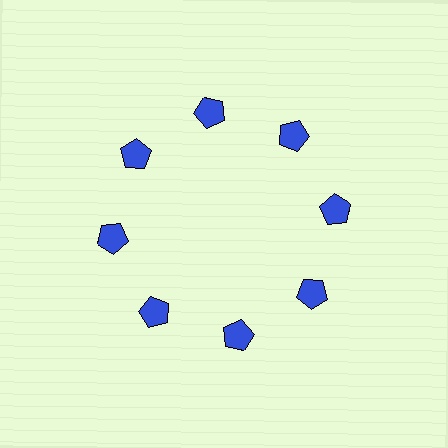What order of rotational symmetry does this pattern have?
This pattern has 8-fold rotational symmetry.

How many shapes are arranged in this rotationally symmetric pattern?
There are 8 shapes, arranged in 8 groups of 1.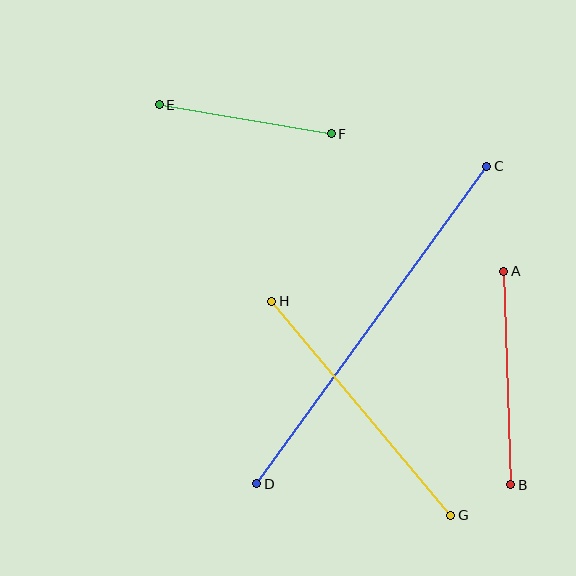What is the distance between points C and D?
The distance is approximately 392 pixels.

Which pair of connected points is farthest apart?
Points C and D are farthest apart.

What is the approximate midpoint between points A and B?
The midpoint is at approximately (507, 378) pixels.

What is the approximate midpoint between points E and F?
The midpoint is at approximately (245, 119) pixels.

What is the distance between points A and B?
The distance is approximately 213 pixels.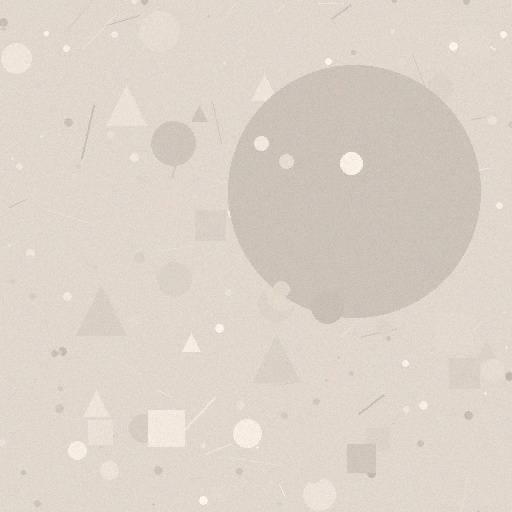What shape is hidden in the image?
A circle is hidden in the image.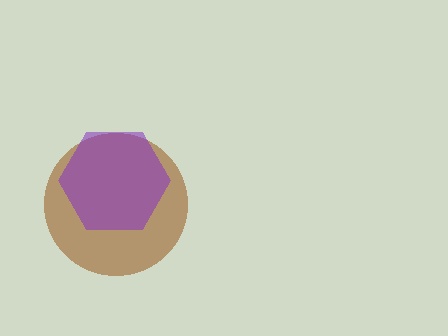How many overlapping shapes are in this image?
There are 2 overlapping shapes in the image.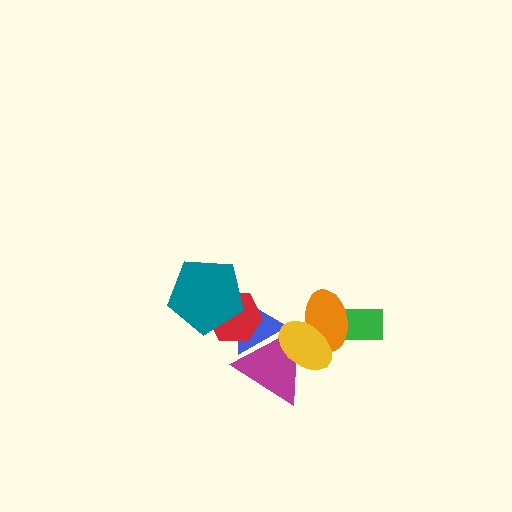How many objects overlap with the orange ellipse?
2 objects overlap with the orange ellipse.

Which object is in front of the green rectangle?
The orange ellipse is in front of the green rectangle.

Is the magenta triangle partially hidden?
Yes, it is partially covered by another shape.